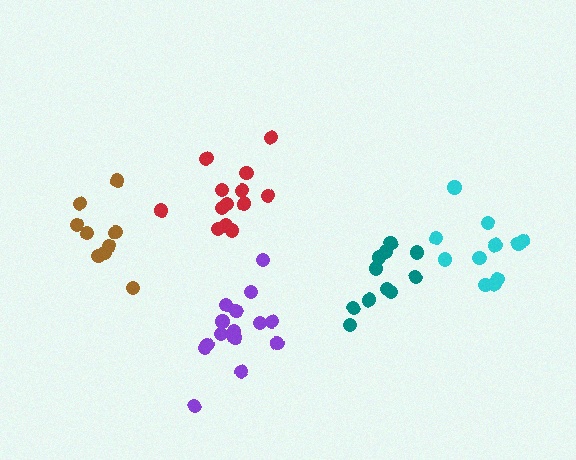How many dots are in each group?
Group 1: 11 dots, Group 2: 15 dots, Group 3: 9 dots, Group 4: 13 dots, Group 5: 12 dots (60 total).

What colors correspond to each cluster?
The clusters are colored: teal, purple, brown, red, cyan.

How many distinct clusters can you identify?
There are 5 distinct clusters.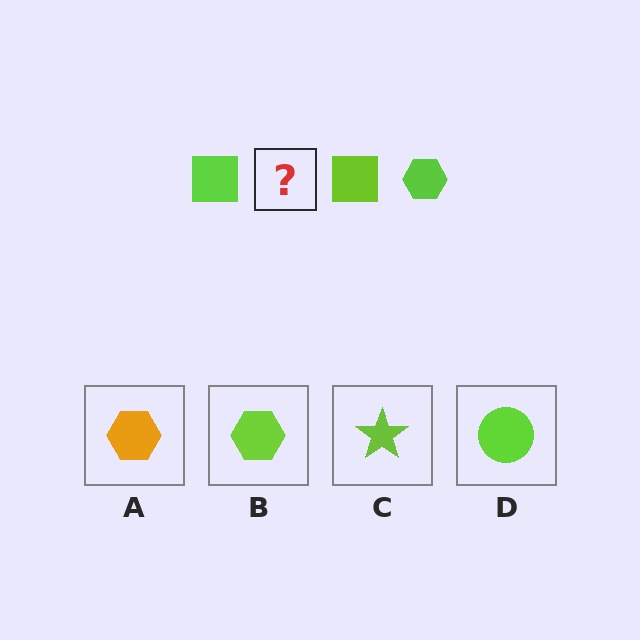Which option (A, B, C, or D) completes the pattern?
B.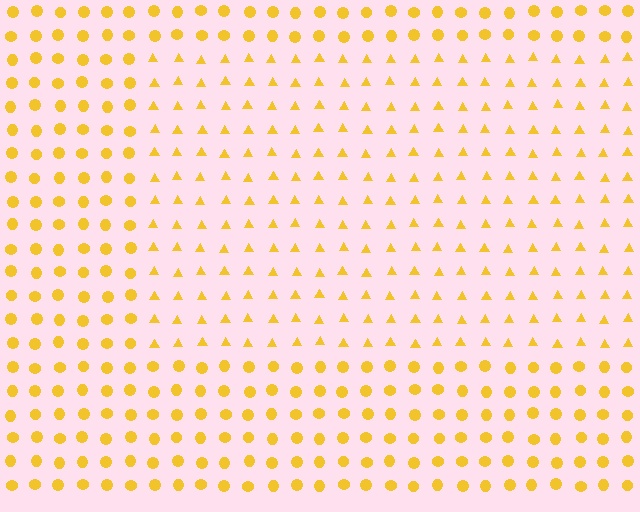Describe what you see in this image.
The image is filled with small yellow elements arranged in a uniform grid. A rectangle-shaped region contains triangles, while the surrounding area contains circles. The boundary is defined purely by the change in element shape.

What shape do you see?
I see a rectangle.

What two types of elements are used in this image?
The image uses triangles inside the rectangle region and circles outside it.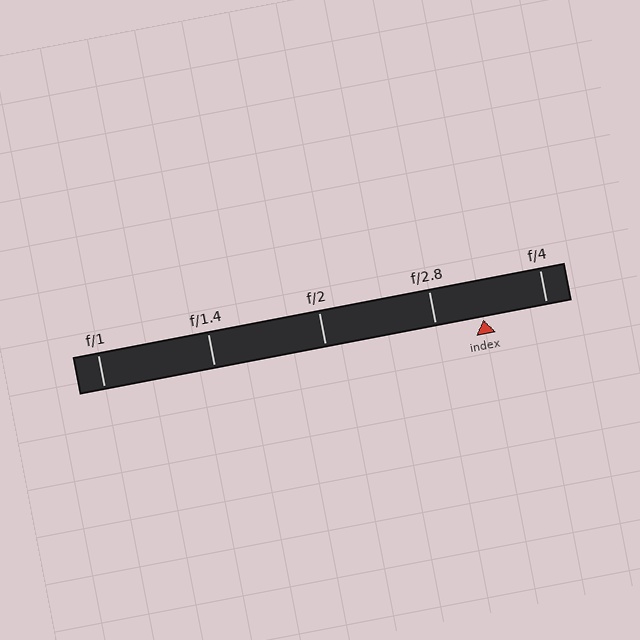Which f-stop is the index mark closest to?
The index mark is closest to f/2.8.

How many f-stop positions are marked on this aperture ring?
There are 5 f-stop positions marked.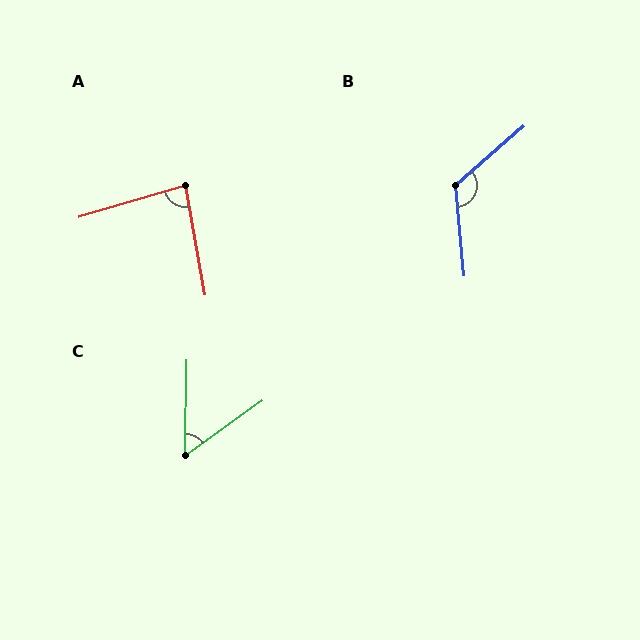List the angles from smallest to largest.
C (53°), A (84°), B (126°).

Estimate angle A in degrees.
Approximately 84 degrees.